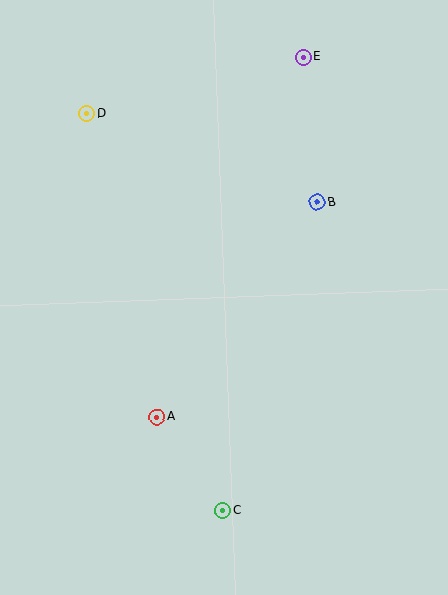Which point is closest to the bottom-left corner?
Point A is closest to the bottom-left corner.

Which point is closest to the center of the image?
Point B at (317, 202) is closest to the center.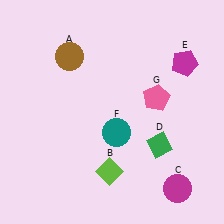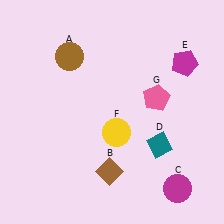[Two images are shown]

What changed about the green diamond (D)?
In Image 1, D is green. In Image 2, it changed to teal.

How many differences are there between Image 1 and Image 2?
There are 3 differences between the two images.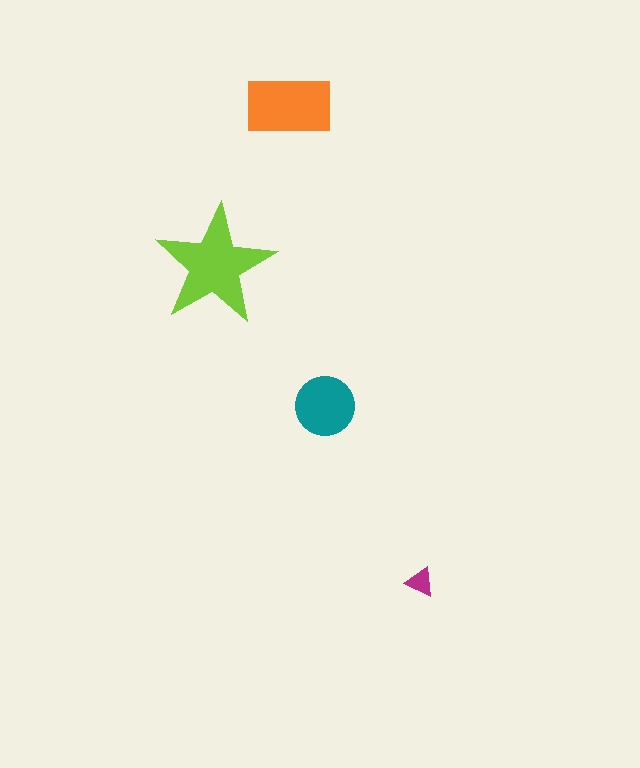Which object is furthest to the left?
The lime star is leftmost.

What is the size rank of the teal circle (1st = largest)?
3rd.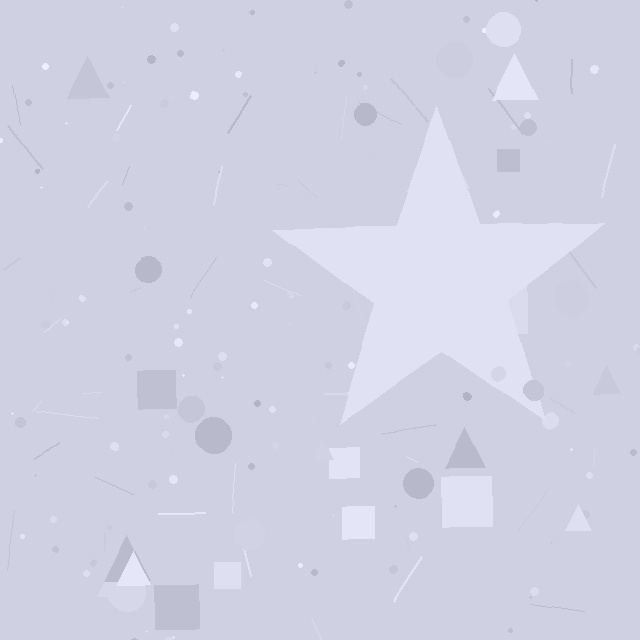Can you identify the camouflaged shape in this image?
The camouflaged shape is a star.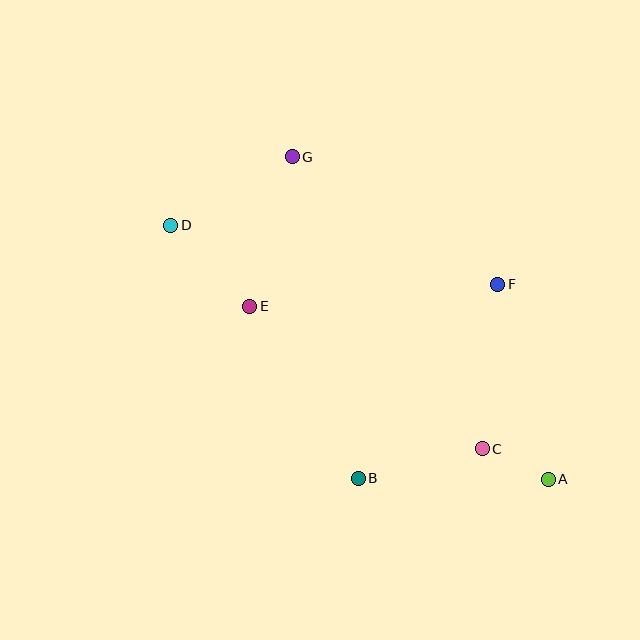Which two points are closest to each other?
Points A and C are closest to each other.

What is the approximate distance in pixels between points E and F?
The distance between E and F is approximately 249 pixels.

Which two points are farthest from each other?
Points A and D are farthest from each other.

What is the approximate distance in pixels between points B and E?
The distance between B and E is approximately 203 pixels.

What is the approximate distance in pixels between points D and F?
The distance between D and F is approximately 332 pixels.